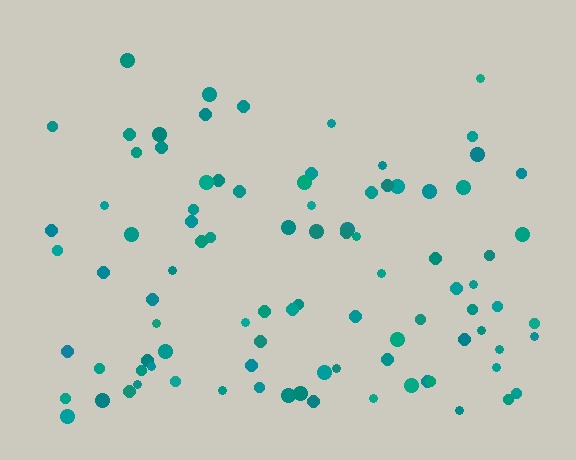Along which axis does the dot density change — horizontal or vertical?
Vertical.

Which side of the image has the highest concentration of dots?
The bottom.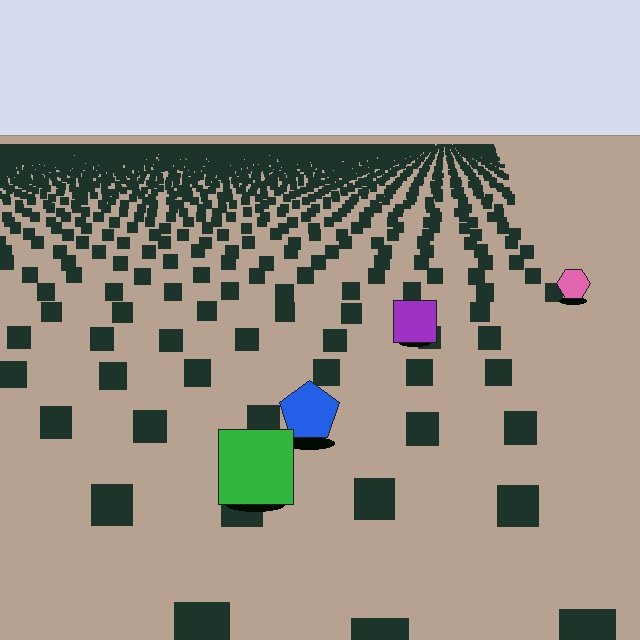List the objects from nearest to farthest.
From nearest to farthest: the green square, the blue pentagon, the purple square, the pink hexagon.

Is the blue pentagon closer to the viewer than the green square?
No. The green square is closer — you can tell from the texture gradient: the ground texture is coarser near it.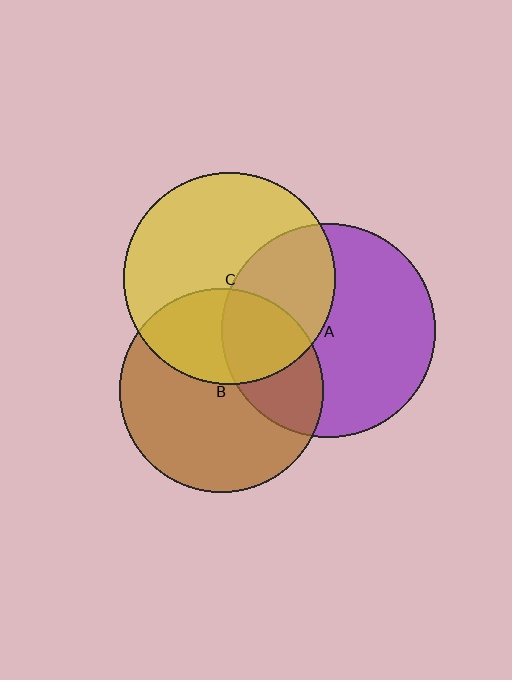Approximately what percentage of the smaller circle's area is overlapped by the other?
Approximately 30%.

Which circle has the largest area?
Circle A (purple).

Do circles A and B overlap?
Yes.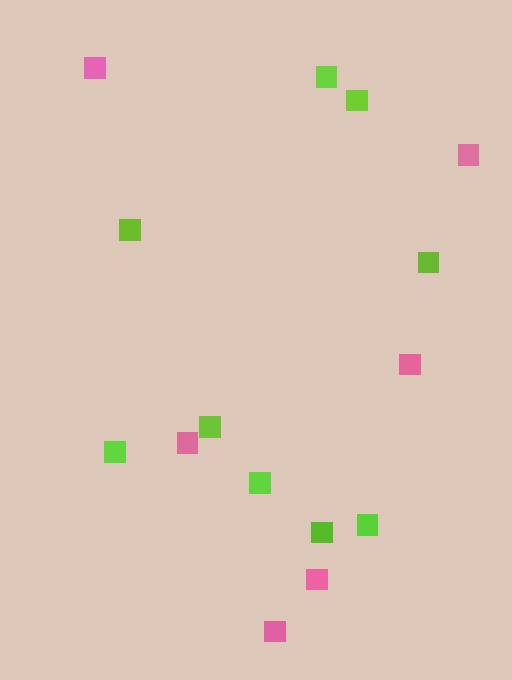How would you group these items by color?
There are 2 groups: one group of lime squares (9) and one group of pink squares (6).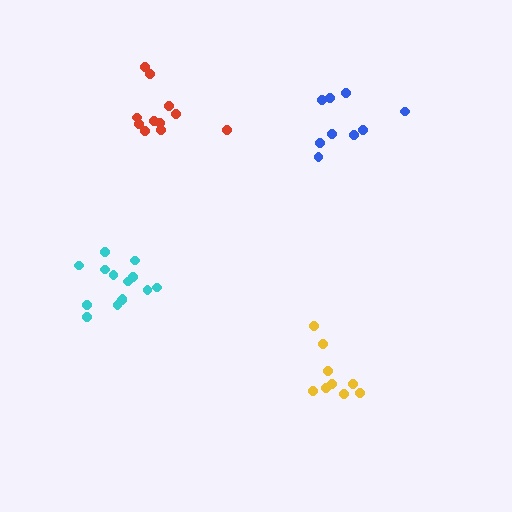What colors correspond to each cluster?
The clusters are colored: red, cyan, blue, yellow.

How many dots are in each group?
Group 1: 11 dots, Group 2: 14 dots, Group 3: 9 dots, Group 4: 9 dots (43 total).